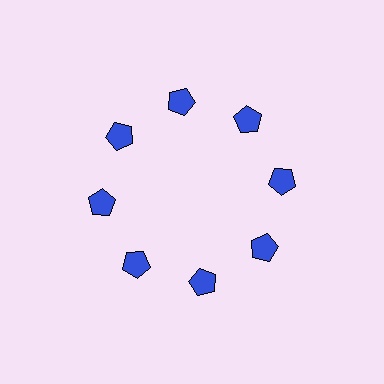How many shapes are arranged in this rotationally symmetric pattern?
There are 8 shapes, arranged in 8 groups of 1.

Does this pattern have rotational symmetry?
Yes, this pattern has 8-fold rotational symmetry. It looks the same after rotating 45 degrees around the center.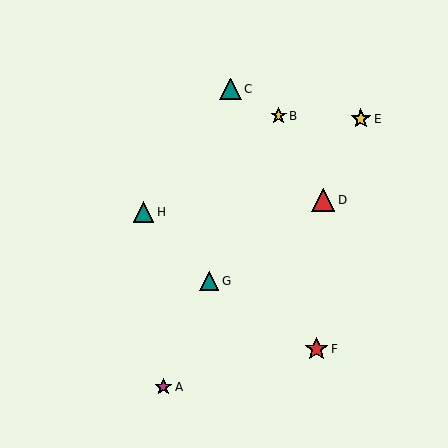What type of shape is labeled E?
Shape E is a yellow star.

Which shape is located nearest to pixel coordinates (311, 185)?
The red triangle (labeled D) at (323, 200) is nearest to that location.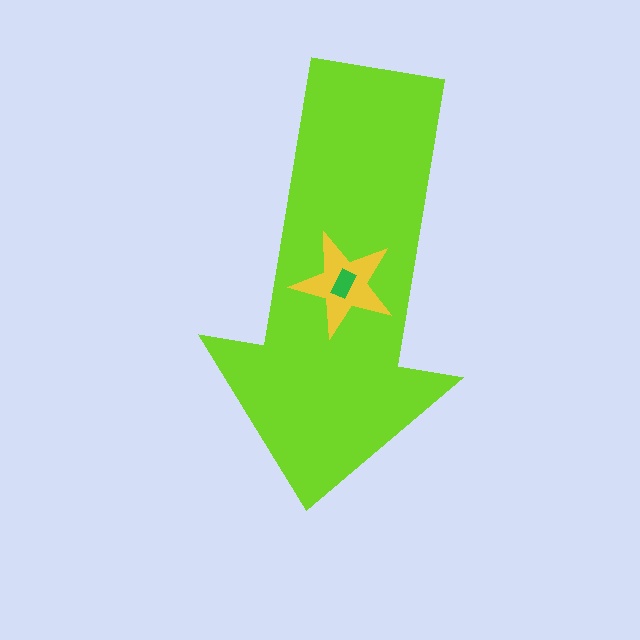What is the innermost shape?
The green rectangle.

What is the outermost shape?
The lime arrow.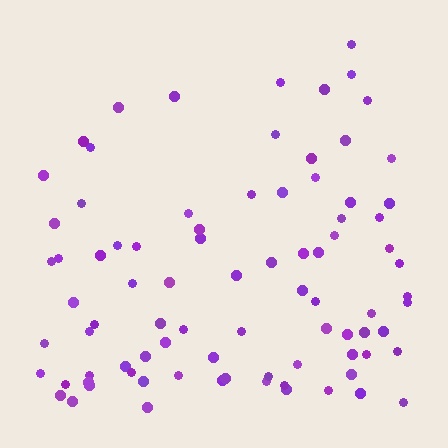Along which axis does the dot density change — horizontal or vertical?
Vertical.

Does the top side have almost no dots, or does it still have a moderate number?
Still a moderate number, just noticeably fewer than the bottom.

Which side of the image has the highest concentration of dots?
The bottom.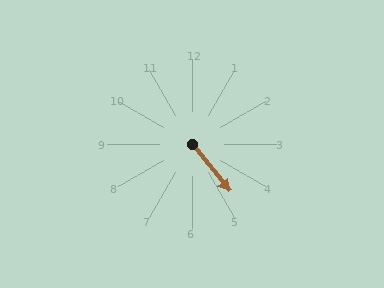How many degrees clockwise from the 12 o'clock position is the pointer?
Approximately 142 degrees.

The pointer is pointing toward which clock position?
Roughly 5 o'clock.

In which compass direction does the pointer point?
Southeast.